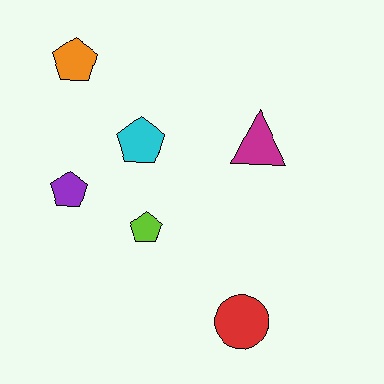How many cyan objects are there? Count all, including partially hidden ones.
There is 1 cyan object.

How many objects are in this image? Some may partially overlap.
There are 6 objects.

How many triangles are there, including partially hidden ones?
There is 1 triangle.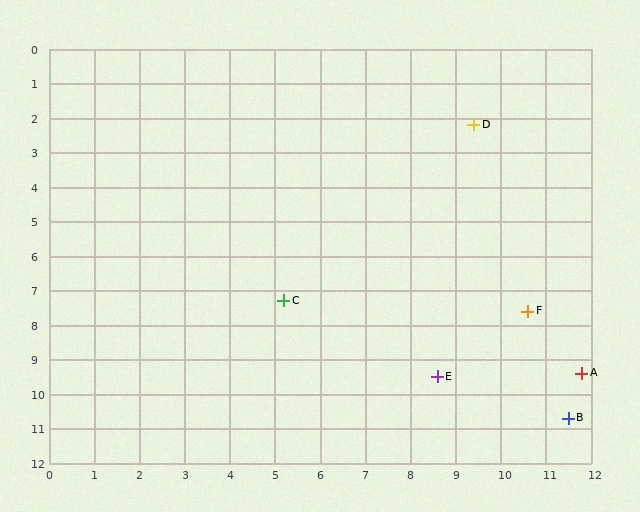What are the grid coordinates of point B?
Point B is at approximately (11.5, 10.7).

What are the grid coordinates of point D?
Point D is at approximately (9.4, 2.2).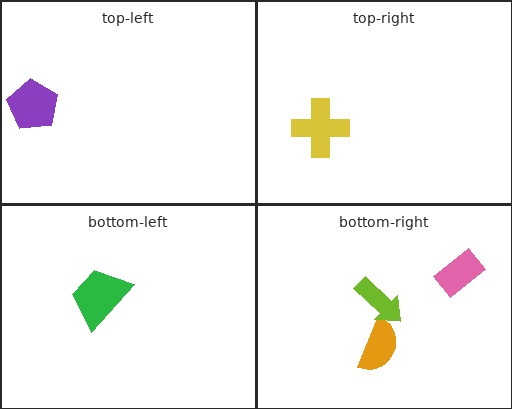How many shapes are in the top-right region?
1.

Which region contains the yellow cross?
The top-right region.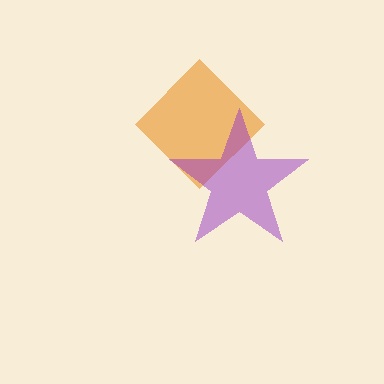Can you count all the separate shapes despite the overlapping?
Yes, there are 2 separate shapes.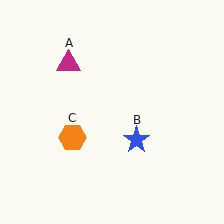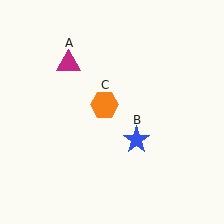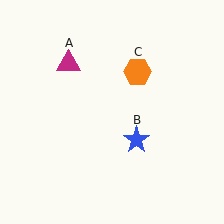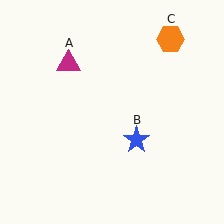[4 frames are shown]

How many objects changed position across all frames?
1 object changed position: orange hexagon (object C).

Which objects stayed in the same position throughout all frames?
Magenta triangle (object A) and blue star (object B) remained stationary.